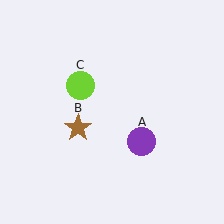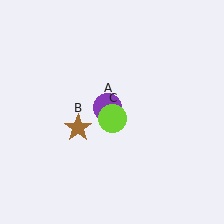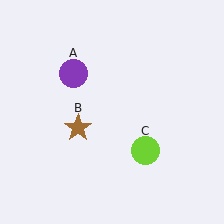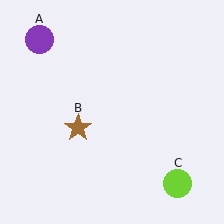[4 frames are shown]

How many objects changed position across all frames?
2 objects changed position: purple circle (object A), lime circle (object C).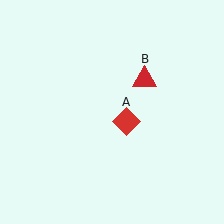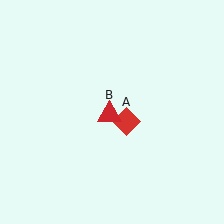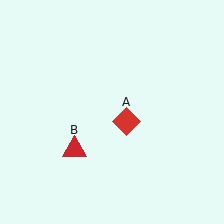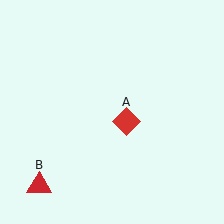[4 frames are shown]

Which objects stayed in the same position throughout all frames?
Red diamond (object A) remained stationary.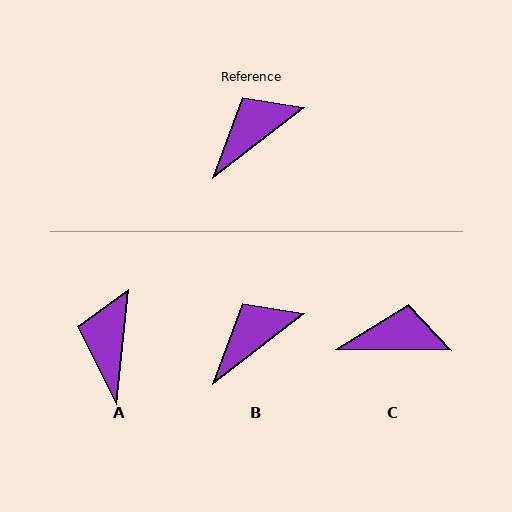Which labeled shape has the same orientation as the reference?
B.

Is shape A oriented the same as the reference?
No, it is off by about 46 degrees.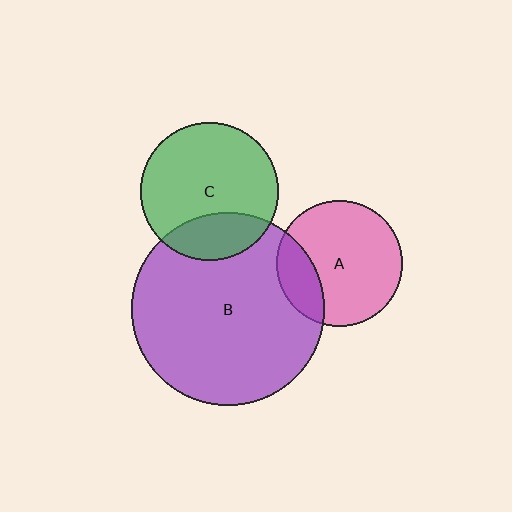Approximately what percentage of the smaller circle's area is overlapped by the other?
Approximately 25%.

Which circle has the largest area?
Circle B (purple).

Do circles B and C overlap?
Yes.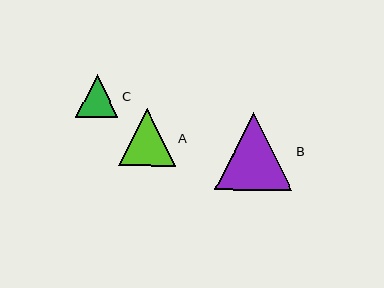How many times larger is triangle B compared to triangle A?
Triangle B is approximately 1.4 times the size of triangle A.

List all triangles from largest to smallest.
From largest to smallest: B, A, C.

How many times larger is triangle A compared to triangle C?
Triangle A is approximately 1.3 times the size of triangle C.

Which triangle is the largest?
Triangle B is the largest with a size of approximately 78 pixels.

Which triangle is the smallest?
Triangle C is the smallest with a size of approximately 42 pixels.